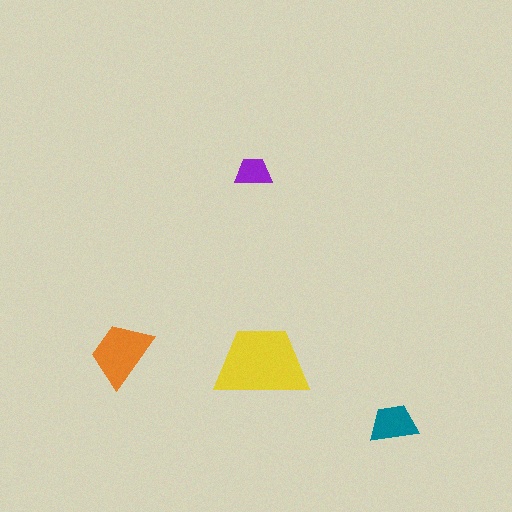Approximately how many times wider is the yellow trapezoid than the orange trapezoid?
About 1.5 times wider.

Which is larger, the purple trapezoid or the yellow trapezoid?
The yellow one.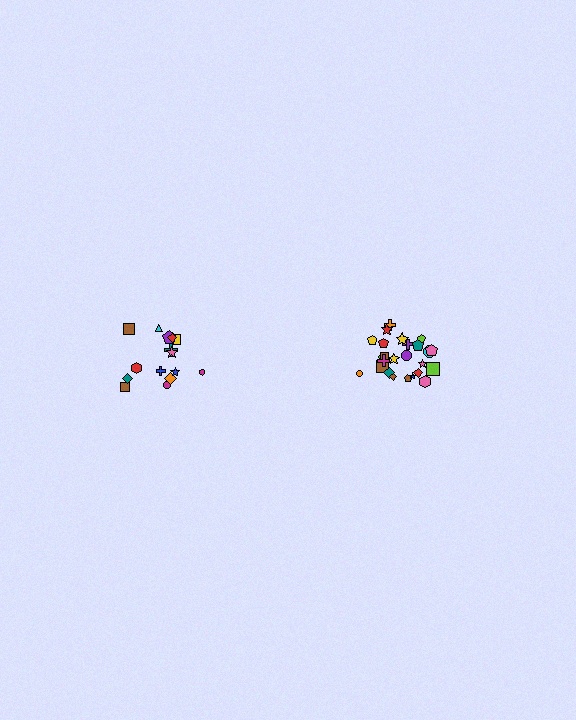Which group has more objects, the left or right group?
The right group.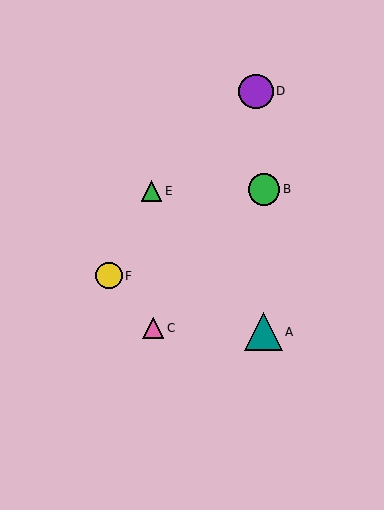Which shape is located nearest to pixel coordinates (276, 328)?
The teal triangle (labeled A) at (264, 332) is nearest to that location.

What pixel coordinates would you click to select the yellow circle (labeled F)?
Click at (109, 276) to select the yellow circle F.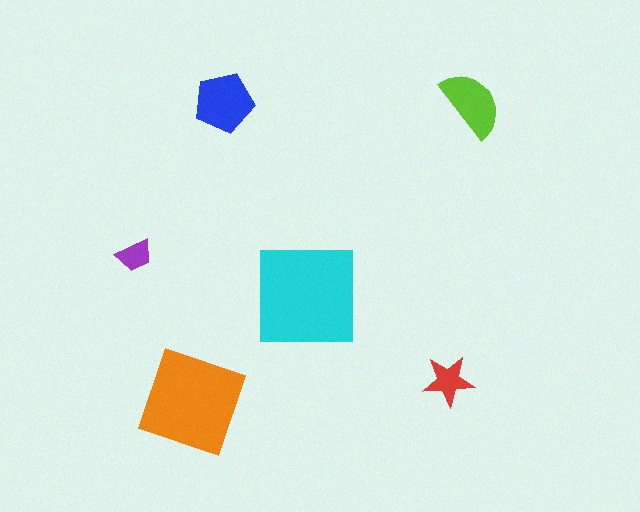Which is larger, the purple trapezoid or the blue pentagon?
The blue pentagon.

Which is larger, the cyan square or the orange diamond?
The cyan square.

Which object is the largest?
The cyan square.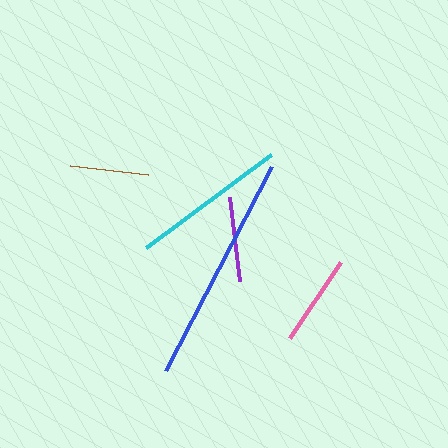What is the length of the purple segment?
The purple segment is approximately 84 pixels long.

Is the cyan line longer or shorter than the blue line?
The blue line is longer than the cyan line.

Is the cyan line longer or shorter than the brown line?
The cyan line is longer than the brown line.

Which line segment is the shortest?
The brown line is the shortest at approximately 78 pixels.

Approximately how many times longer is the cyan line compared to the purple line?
The cyan line is approximately 1.8 times the length of the purple line.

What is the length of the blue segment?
The blue segment is approximately 229 pixels long.